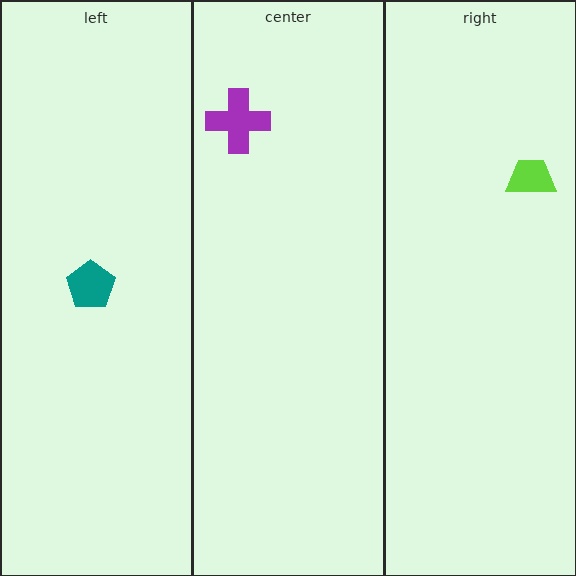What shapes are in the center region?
The purple cross.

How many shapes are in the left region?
1.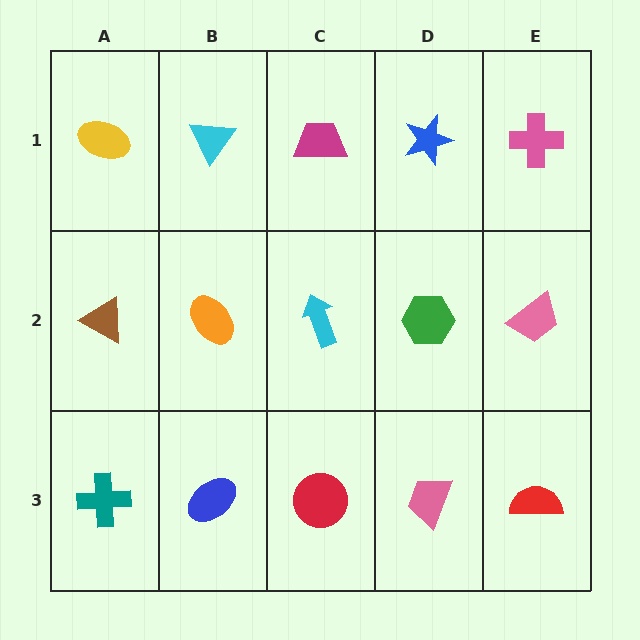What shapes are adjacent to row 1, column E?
A pink trapezoid (row 2, column E), a blue star (row 1, column D).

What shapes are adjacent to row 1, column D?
A green hexagon (row 2, column D), a magenta trapezoid (row 1, column C), a pink cross (row 1, column E).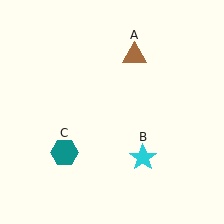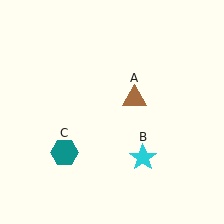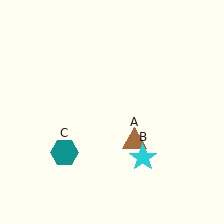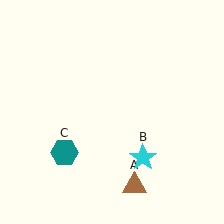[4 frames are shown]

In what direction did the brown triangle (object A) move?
The brown triangle (object A) moved down.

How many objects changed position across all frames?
1 object changed position: brown triangle (object A).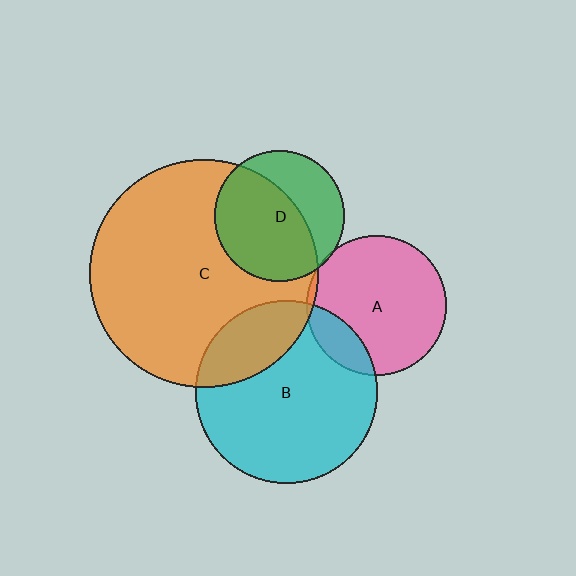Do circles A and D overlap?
Yes.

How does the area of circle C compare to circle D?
Approximately 3.1 times.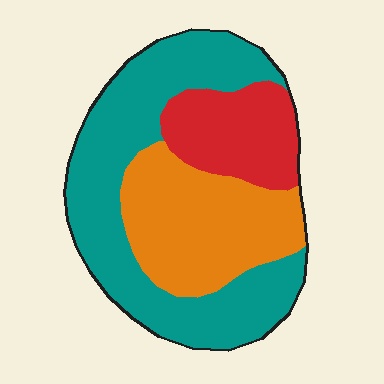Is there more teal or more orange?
Teal.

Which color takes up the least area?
Red, at roughly 20%.